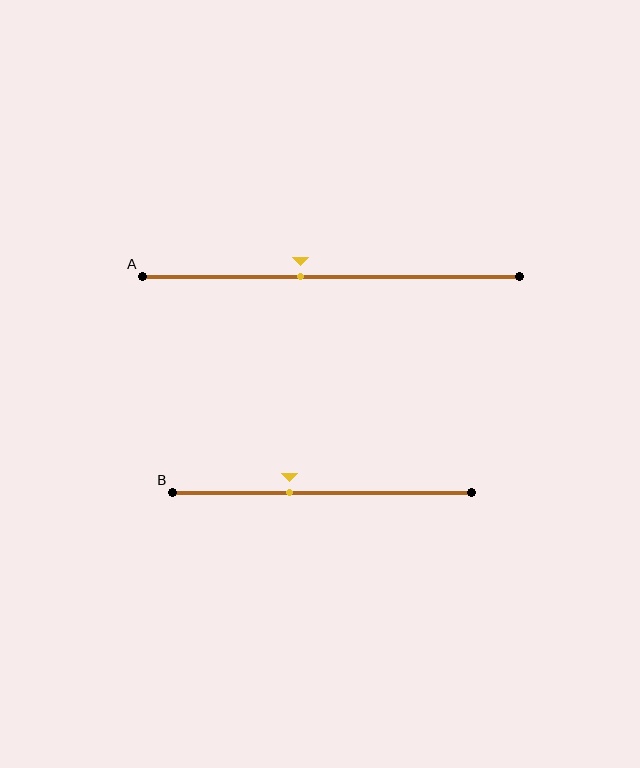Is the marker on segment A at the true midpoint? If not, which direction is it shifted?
No, the marker on segment A is shifted to the left by about 8% of the segment length.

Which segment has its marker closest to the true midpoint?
Segment A has its marker closest to the true midpoint.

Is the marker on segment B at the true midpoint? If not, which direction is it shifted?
No, the marker on segment B is shifted to the left by about 11% of the segment length.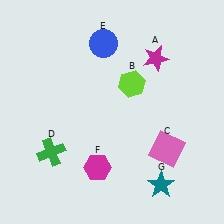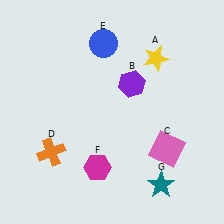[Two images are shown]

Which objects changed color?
A changed from magenta to yellow. B changed from lime to purple. D changed from green to orange.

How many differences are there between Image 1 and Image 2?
There are 3 differences between the two images.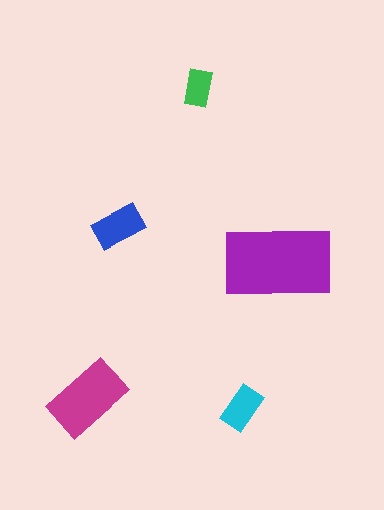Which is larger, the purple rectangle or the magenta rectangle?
The purple one.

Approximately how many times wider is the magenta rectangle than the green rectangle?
About 2 times wider.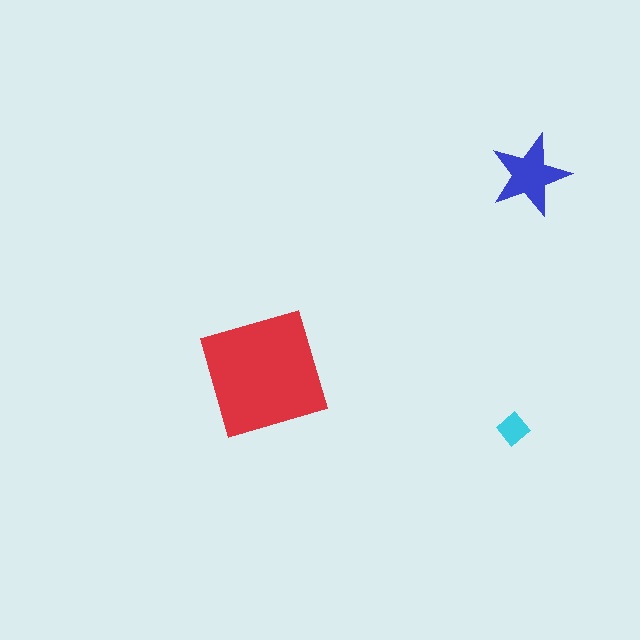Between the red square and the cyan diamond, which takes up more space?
The red square.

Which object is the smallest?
The cyan diamond.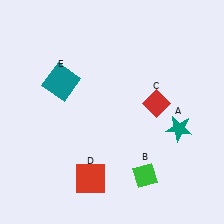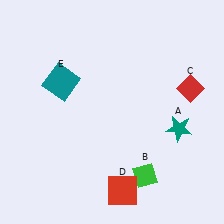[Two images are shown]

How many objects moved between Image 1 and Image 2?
2 objects moved between the two images.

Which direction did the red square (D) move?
The red square (D) moved right.